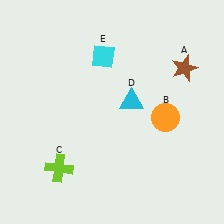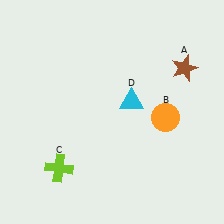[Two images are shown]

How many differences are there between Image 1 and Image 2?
There is 1 difference between the two images.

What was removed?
The cyan diamond (E) was removed in Image 2.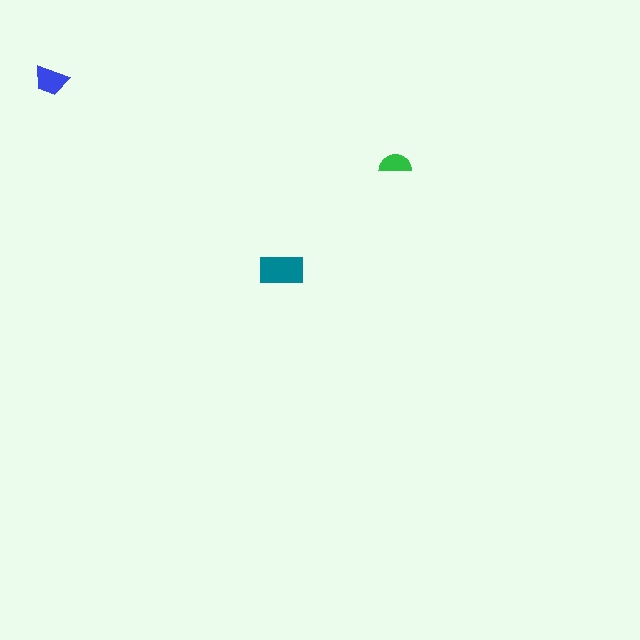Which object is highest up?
The blue trapezoid is topmost.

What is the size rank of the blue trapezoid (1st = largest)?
2nd.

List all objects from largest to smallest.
The teal rectangle, the blue trapezoid, the green semicircle.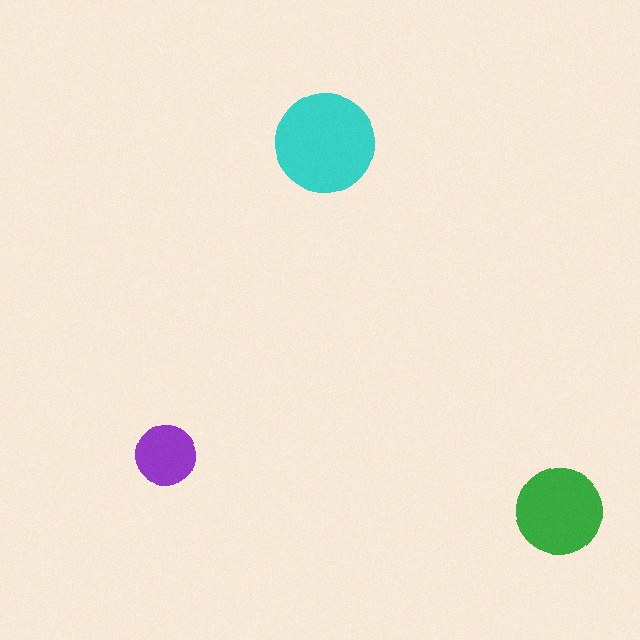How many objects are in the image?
There are 3 objects in the image.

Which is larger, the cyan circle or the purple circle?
The cyan one.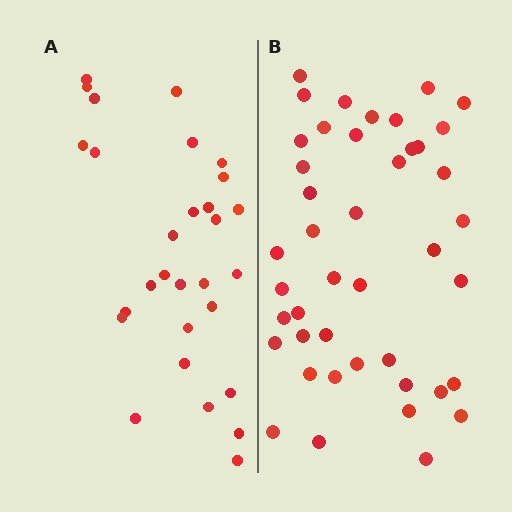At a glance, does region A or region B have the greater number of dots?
Region B (the right region) has more dots.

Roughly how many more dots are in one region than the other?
Region B has approximately 15 more dots than region A.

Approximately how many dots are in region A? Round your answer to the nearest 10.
About 30 dots. (The exact count is 29, which rounds to 30.)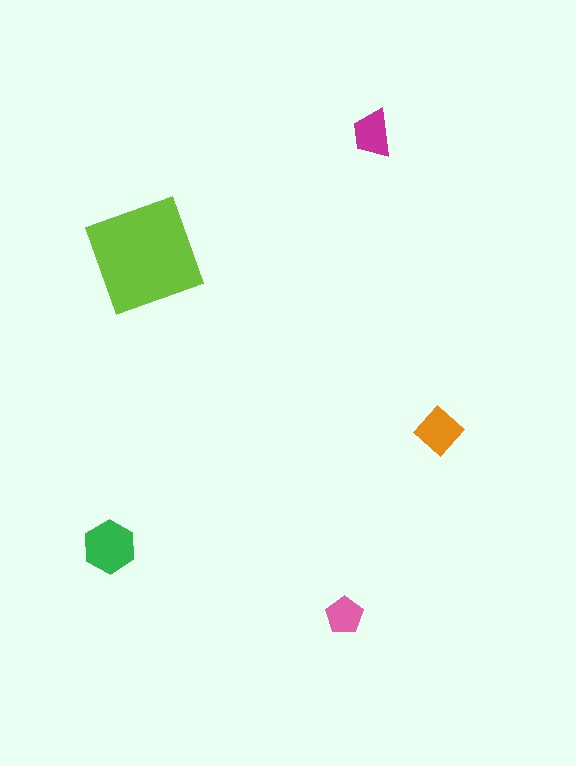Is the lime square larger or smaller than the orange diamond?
Larger.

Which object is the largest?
The lime square.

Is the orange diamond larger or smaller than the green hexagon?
Smaller.